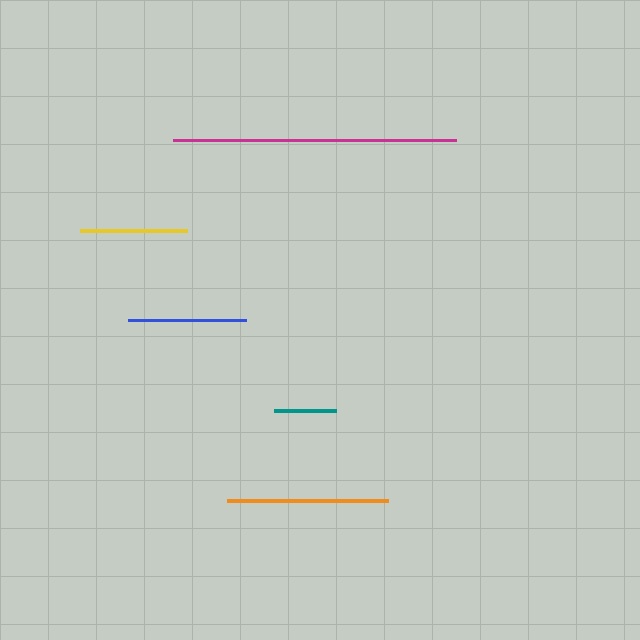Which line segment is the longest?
The magenta line is the longest at approximately 283 pixels.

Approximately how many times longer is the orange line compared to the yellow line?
The orange line is approximately 1.5 times the length of the yellow line.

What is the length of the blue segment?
The blue segment is approximately 118 pixels long.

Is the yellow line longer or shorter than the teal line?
The yellow line is longer than the teal line.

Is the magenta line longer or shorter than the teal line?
The magenta line is longer than the teal line.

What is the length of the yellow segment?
The yellow segment is approximately 106 pixels long.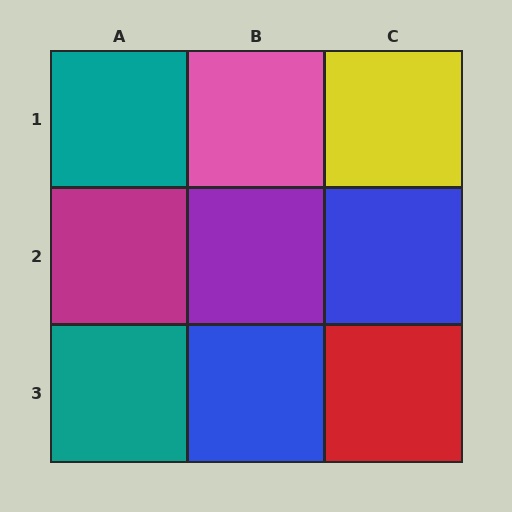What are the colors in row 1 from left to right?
Teal, pink, yellow.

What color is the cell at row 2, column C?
Blue.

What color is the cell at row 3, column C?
Red.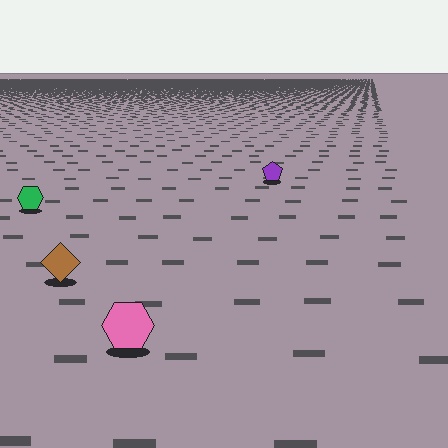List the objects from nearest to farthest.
From nearest to farthest: the pink hexagon, the brown diamond, the green hexagon, the purple pentagon.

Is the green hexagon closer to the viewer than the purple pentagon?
Yes. The green hexagon is closer — you can tell from the texture gradient: the ground texture is coarser near it.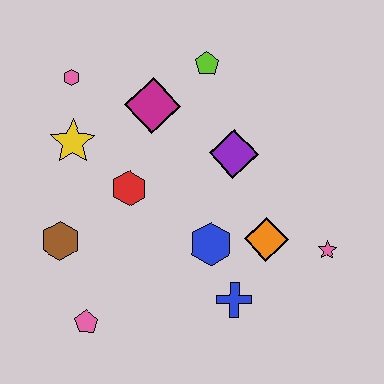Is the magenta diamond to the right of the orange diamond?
No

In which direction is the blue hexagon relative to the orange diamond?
The blue hexagon is to the left of the orange diamond.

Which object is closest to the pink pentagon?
The brown hexagon is closest to the pink pentagon.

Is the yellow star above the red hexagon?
Yes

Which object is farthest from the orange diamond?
The pink hexagon is farthest from the orange diamond.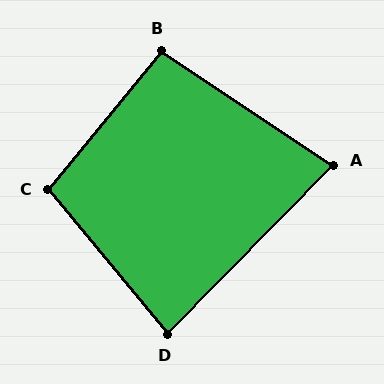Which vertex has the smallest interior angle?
A, at approximately 79 degrees.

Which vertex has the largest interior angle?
C, at approximately 101 degrees.